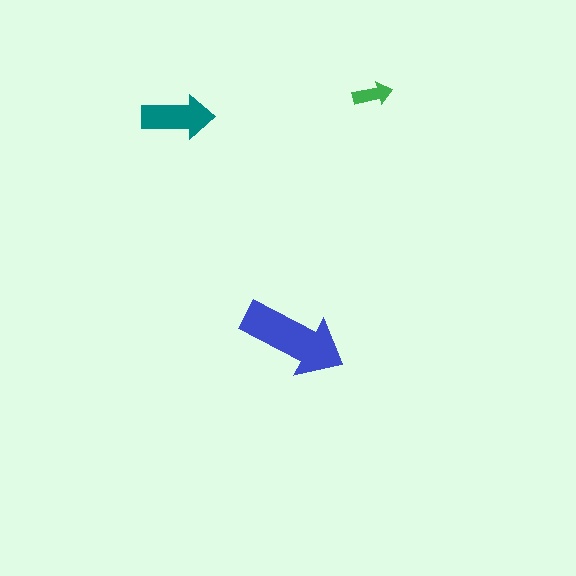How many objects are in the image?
There are 3 objects in the image.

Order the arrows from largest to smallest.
the blue one, the teal one, the green one.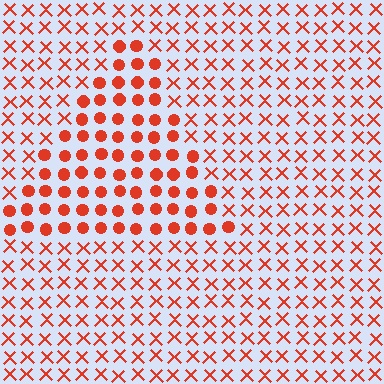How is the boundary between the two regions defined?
The boundary is defined by a change in element shape: circles inside vs. X marks outside. All elements share the same color and spacing.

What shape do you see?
I see a triangle.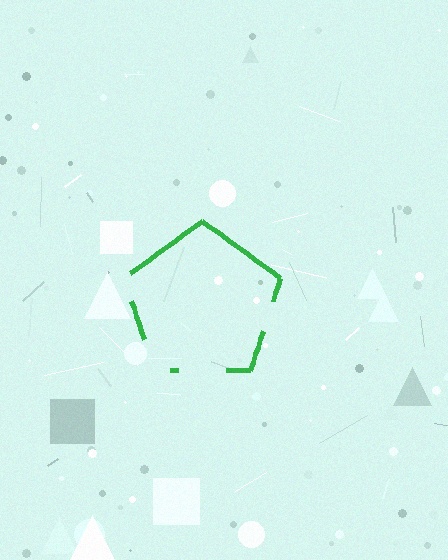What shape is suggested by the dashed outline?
The dashed outline suggests a pentagon.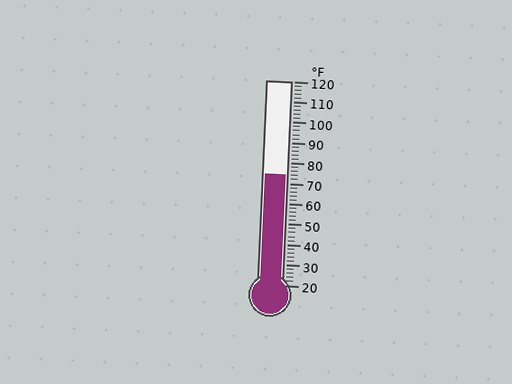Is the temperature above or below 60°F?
The temperature is above 60°F.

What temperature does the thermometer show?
The thermometer shows approximately 74°F.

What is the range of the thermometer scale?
The thermometer scale ranges from 20°F to 120°F.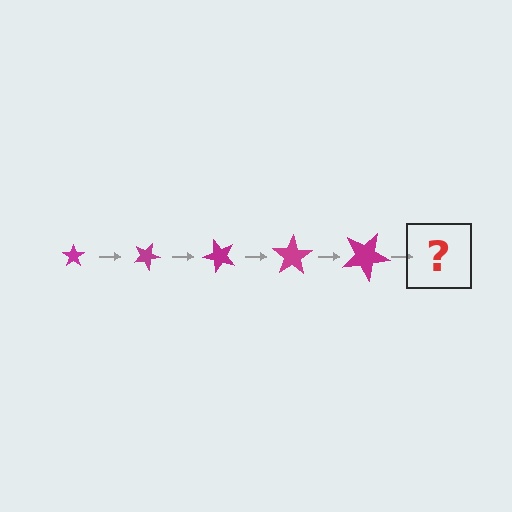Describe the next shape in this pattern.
It should be a star, larger than the previous one and rotated 125 degrees from the start.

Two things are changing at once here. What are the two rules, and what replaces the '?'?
The two rules are that the star grows larger each step and it rotates 25 degrees each step. The '?' should be a star, larger than the previous one and rotated 125 degrees from the start.